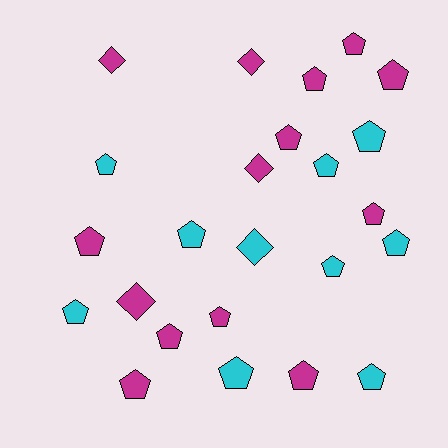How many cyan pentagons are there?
There are 9 cyan pentagons.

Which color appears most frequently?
Magenta, with 14 objects.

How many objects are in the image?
There are 24 objects.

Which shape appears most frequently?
Pentagon, with 19 objects.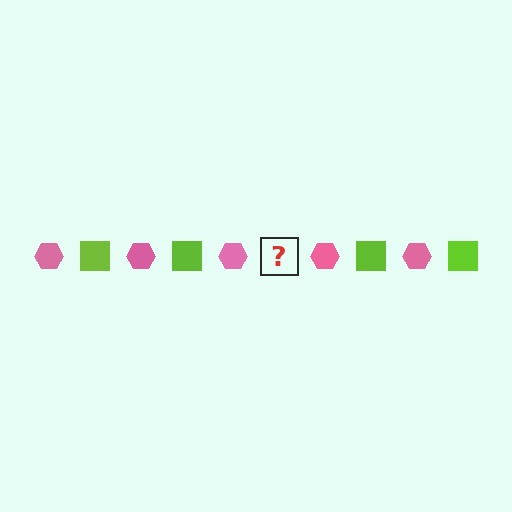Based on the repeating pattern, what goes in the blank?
The blank should be a lime square.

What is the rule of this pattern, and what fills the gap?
The rule is that the pattern alternates between pink hexagon and lime square. The gap should be filled with a lime square.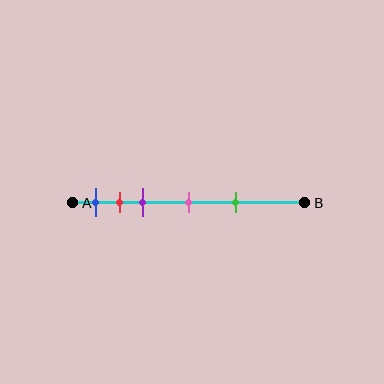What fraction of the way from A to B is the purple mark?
The purple mark is approximately 30% (0.3) of the way from A to B.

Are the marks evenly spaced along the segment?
No, the marks are not evenly spaced.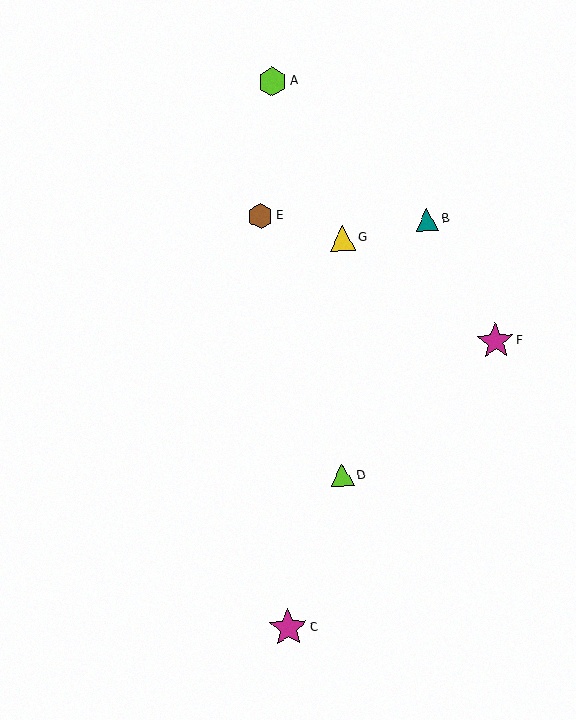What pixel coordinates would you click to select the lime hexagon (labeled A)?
Click at (272, 82) to select the lime hexagon A.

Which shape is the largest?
The magenta star (labeled C) is the largest.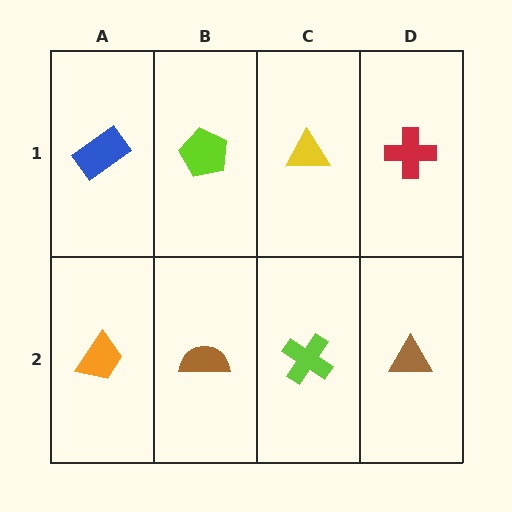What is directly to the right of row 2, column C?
A brown triangle.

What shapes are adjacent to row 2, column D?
A red cross (row 1, column D), a lime cross (row 2, column C).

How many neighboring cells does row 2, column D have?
2.